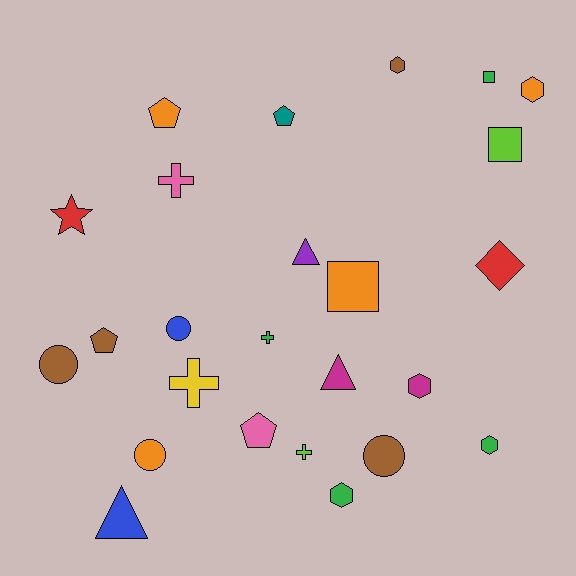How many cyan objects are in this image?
There are no cyan objects.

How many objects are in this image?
There are 25 objects.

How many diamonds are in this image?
There is 1 diamond.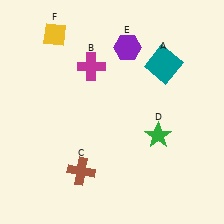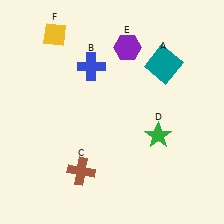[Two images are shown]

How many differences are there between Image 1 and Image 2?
There is 1 difference between the two images.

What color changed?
The cross (B) changed from magenta in Image 1 to blue in Image 2.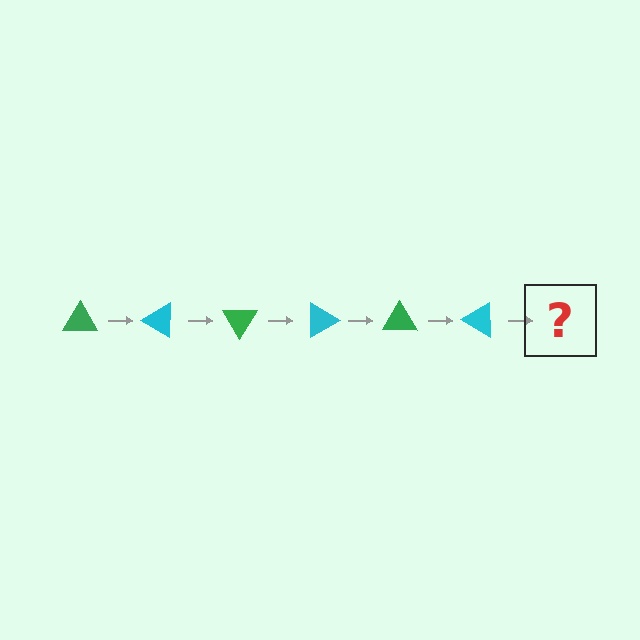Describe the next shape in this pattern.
It should be a green triangle, rotated 180 degrees from the start.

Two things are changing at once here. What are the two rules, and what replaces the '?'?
The two rules are that it rotates 30 degrees each step and the color cycles through green and cyan. The '?' should be a green triangle, rotated 180 degrees from the start.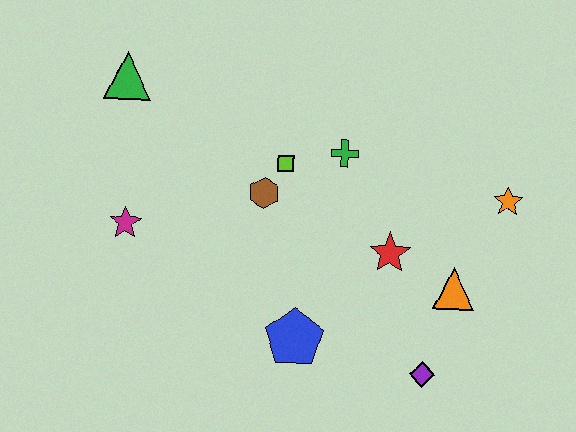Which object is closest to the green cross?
The lime square is closest to the green cross.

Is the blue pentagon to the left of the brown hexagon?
No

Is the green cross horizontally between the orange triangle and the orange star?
No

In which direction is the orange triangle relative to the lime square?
The orange triangle is to the right of the lime square.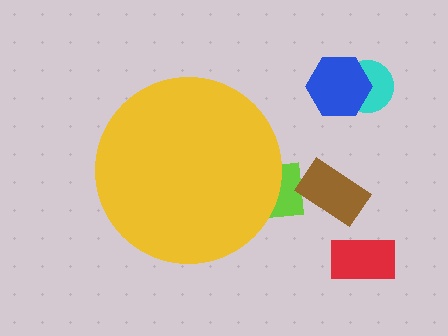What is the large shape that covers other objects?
A yellow circle.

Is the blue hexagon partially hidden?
No, the blue hexagon is fully visible.